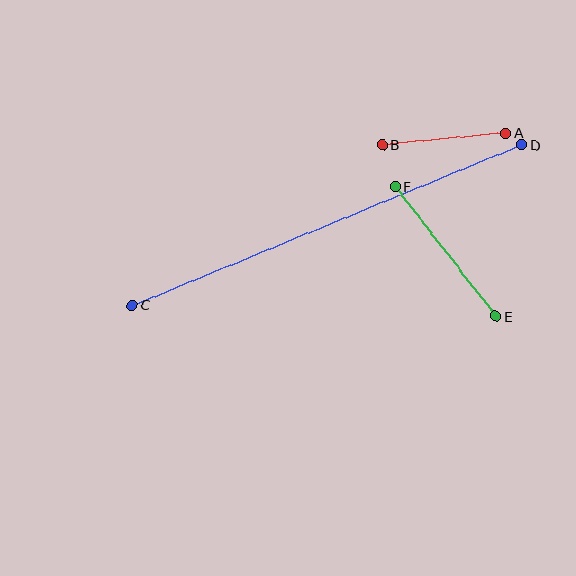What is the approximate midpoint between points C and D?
The midpoint is at approximately (327, 225) pixels.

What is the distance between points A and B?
The distance is approximately 125 pixels.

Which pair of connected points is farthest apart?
Points C and D are farthest apart.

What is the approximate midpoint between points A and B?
The midpoint is at approximately (444, 139) pixels.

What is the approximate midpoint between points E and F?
The midpoint is at approximately (446, 251) pixels.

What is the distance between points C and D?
The distance is approximately 421 pixels.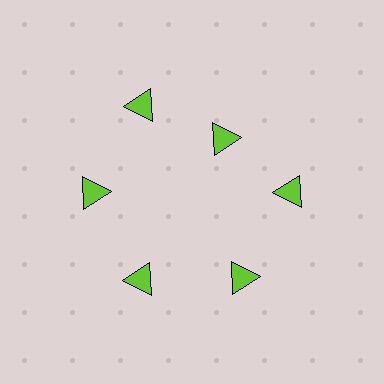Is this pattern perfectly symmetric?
No. The 6 lime triangles are arranged in a ring, but one element near the 1 o'clock position is pulled inward toward the center, breaking the 6-fold rotational symmetry.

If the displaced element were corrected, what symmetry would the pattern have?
It would have 6-fold rotational symmetry — the pattern would map onto itself every 60 degrees.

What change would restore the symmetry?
The symmetry would be restored by moving it outward, back onto the ring so that all 6 triangles sit at equal angles and equal distance from the center.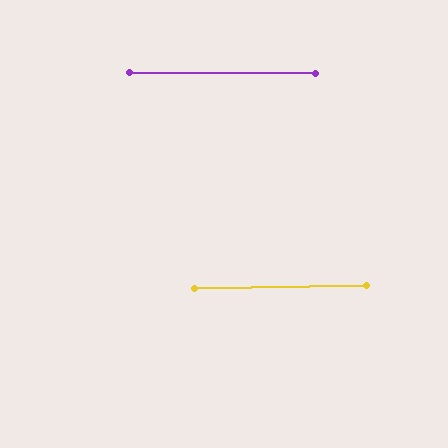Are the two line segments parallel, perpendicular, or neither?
Parallel — their directions differ by only 1.4°.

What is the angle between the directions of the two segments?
Approximately 1 degree.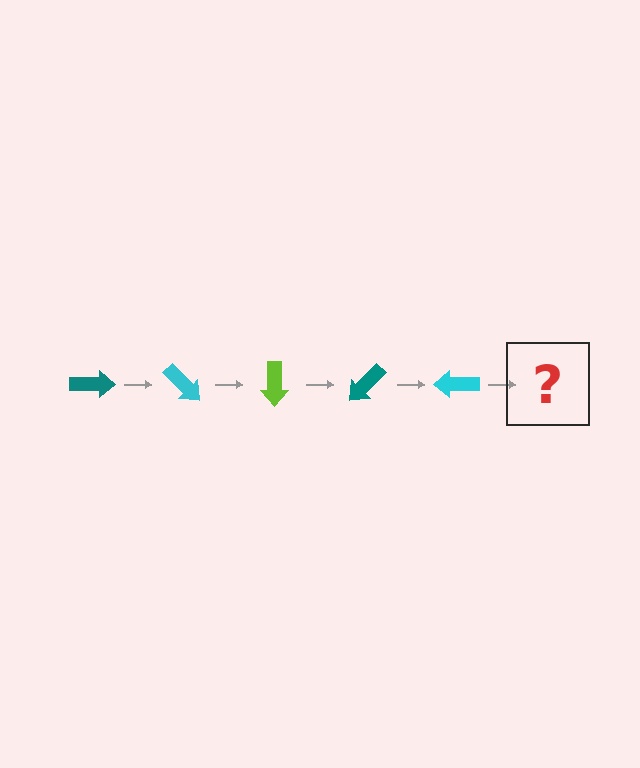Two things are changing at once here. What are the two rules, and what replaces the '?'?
The two rules are that it rotates 45 degrees each step and the color cycles through teal, cyan, and lime. The '?' should be a lime arrow, rotated 225 degrees from the start.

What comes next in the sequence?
The next element should be a lime arrow, rotated 225 degrees from the start.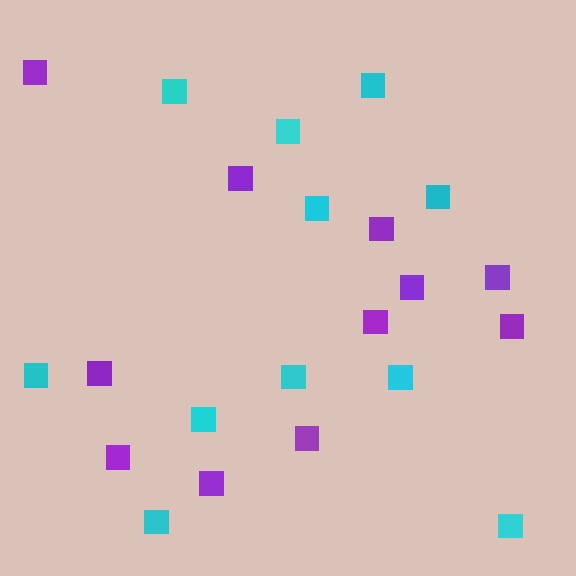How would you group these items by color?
There are 2 groups: one group of cyan squares (11) and one group of purple squares (11).